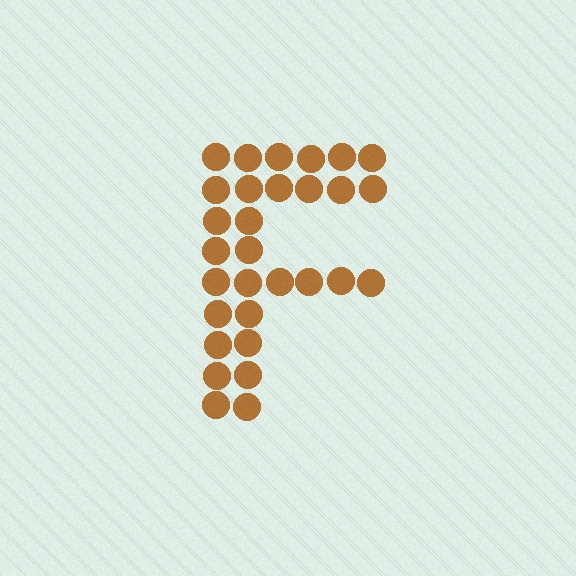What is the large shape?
The large shape is the letter F.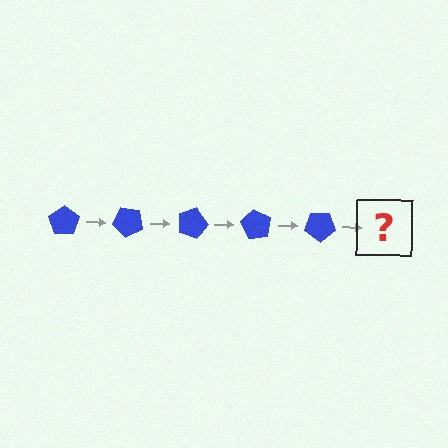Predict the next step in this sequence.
The next step is a blue pentagon rotated 225 degrees.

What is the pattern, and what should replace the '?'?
The pattern is that the pentagon rotates 45 degrees each step. The '?' should be a blue pentagon rotated 225 degrees.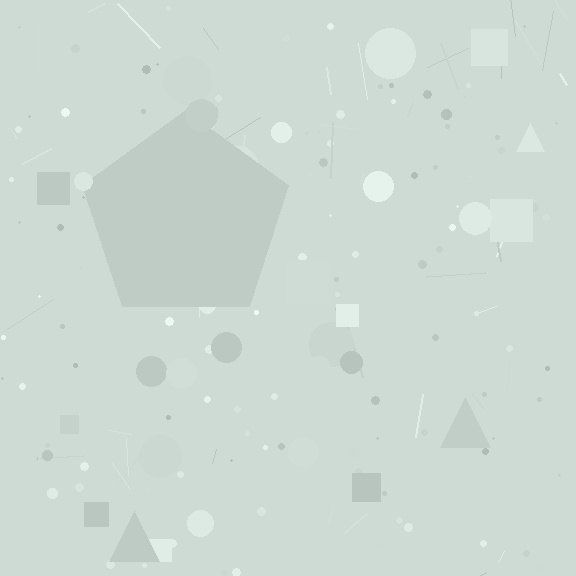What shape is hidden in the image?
A pentagon is hidden in the image.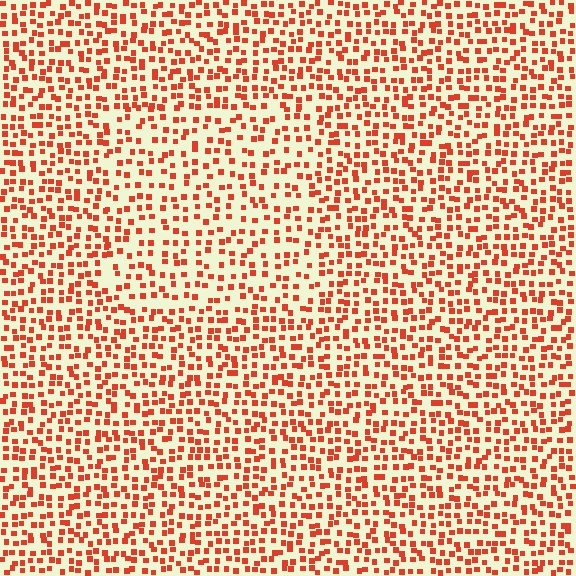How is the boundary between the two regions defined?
The boundary is defined by a change in element density (approximately 1.5x ratio). All elements are the same color, size, and shape.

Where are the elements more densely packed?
The elements are more densely packed outside the rectangle boundary.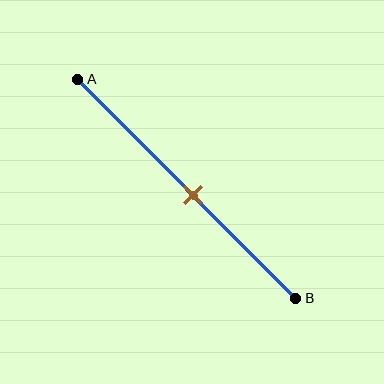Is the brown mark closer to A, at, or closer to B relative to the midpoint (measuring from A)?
The brown mark is approximately at the midpoint of segment AB.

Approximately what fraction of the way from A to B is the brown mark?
The brown mark is approximately 55% of the way from A to B.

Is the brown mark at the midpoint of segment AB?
Yes, the mark is approximately at the midpoint.